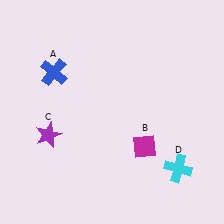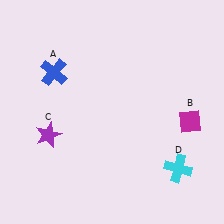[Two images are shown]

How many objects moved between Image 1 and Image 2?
1 object moved between the two images.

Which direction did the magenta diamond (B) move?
The magenta diamond (B) moved right.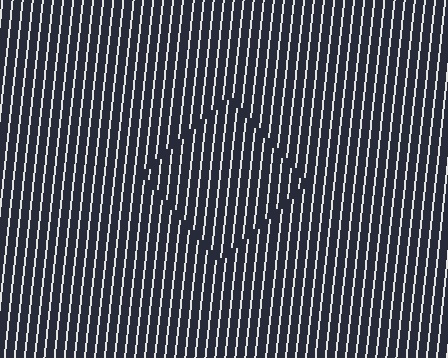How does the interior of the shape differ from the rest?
The interior of the shape contains the same grating, shifted by half a period — the contour is defined by the phase discontinuity where line-ends from the inner and outer gratings abut.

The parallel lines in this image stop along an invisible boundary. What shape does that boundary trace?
An illusory square. The interior of the shape contains the same grating, shifted by half a period — the contour is defined by the phase discontinuity where line-ends from the inner and outer gratings abut.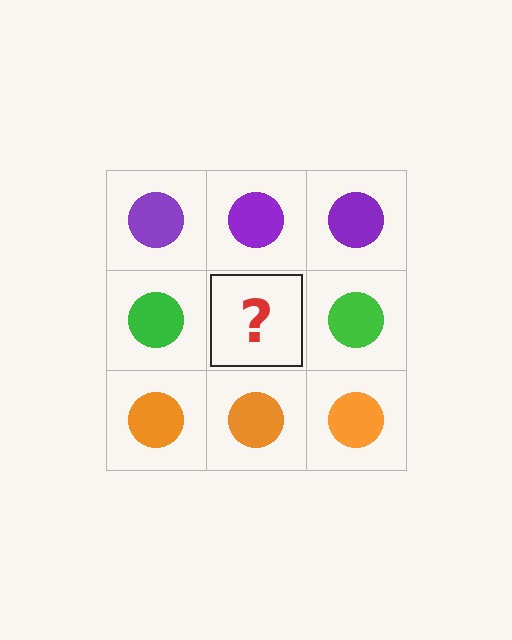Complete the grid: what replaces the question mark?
The question mark should be replaced with a green circle.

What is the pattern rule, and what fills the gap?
The rule is that each row has a consistent color. The gap should be filled with a green circle.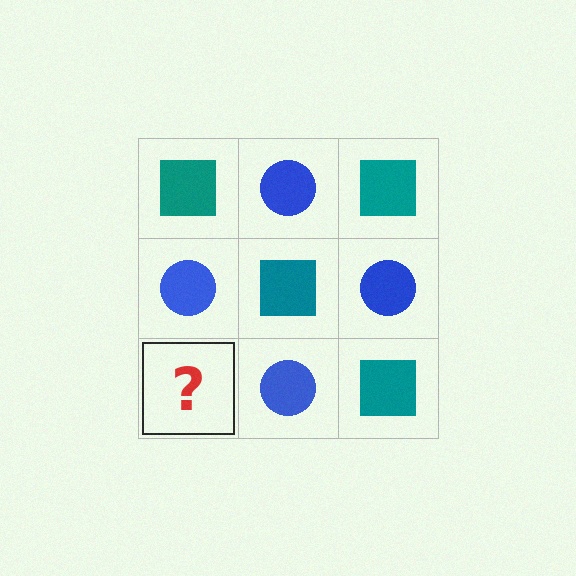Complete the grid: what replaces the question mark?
The question mark should be replaced with a teal square.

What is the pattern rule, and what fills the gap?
The rule is that it alternates teal square and blue circle in a checkerboard pattern. The gap should be filled with a teal square.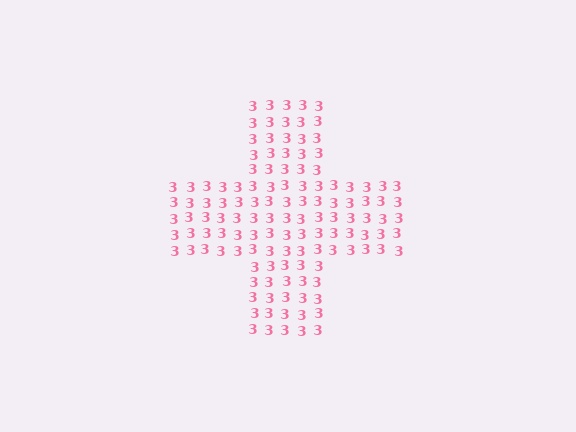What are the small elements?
The small elements are digit 3's.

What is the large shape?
The large shape is a cross.